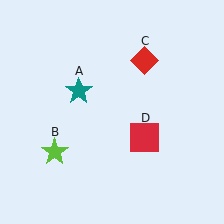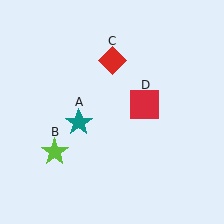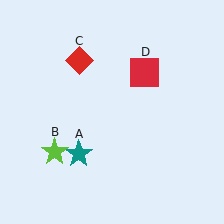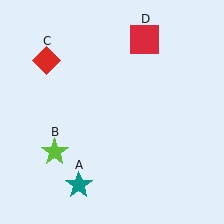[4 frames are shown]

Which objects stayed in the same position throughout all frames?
Lime star (object B) remained stationary.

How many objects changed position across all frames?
3 objects changed position: teal star (object A), red diamond (object C), red square (object D).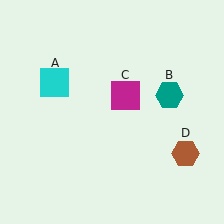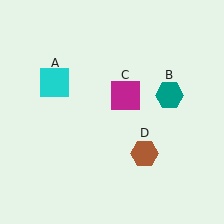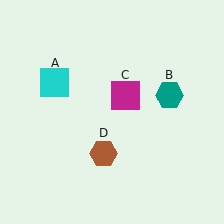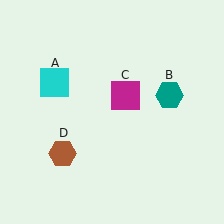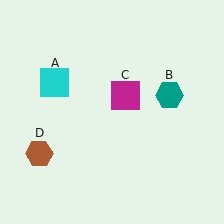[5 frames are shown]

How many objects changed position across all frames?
1 object changed position: brown hexagon (object D).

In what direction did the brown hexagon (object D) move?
The brown hexagon (object D) moved left.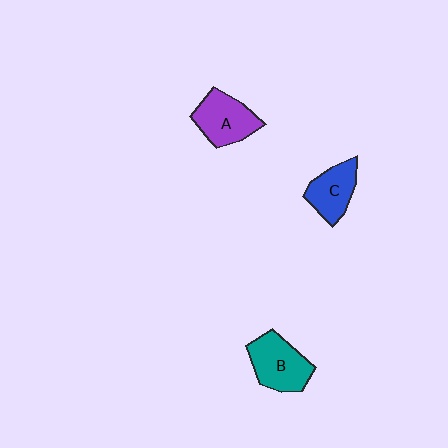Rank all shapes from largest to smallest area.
From largest to smallest: B (teal), A (purple), C (blue).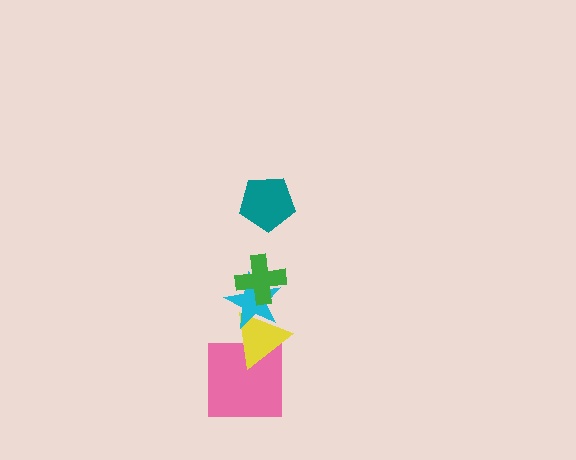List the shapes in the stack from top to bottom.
From top to bottom: the teal pentagon, the green cross, the cyan star, the yellow triangle, the pink square.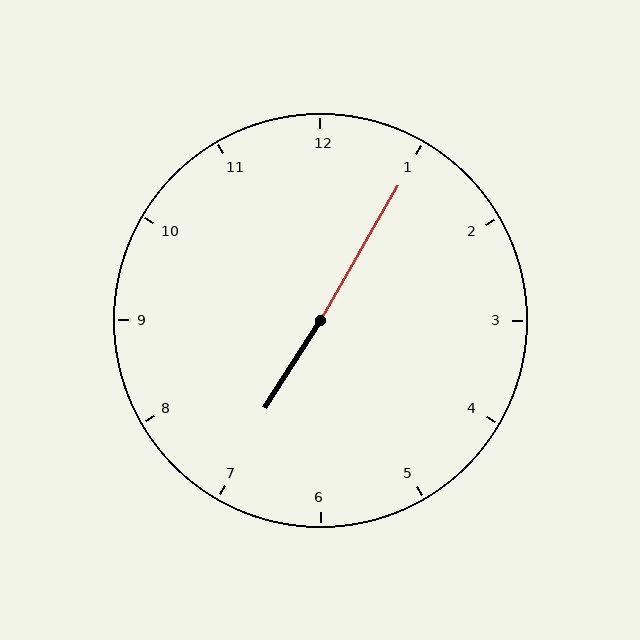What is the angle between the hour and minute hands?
Approximately 178 degrees.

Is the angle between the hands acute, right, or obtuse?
It is obtuse.